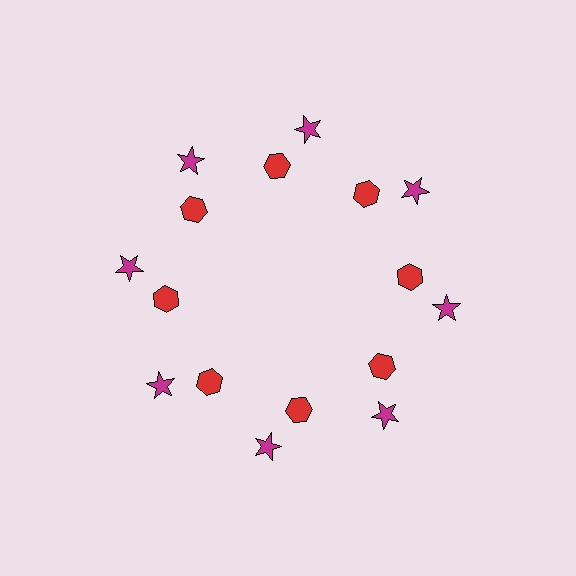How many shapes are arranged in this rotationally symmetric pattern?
There are 16 shapes, arranged in 8 groups of 2.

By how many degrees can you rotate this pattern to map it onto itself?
The pattern maps onto itself every 45 degrees of rotation.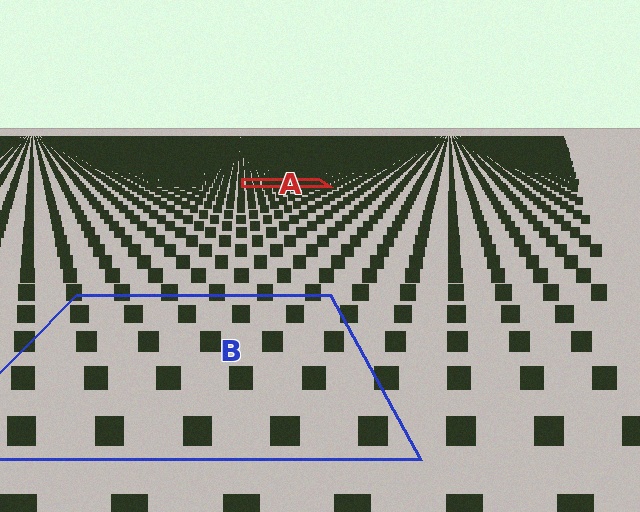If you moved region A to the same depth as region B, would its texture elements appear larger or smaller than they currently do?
They would appear larger. At a closer depth, the same texture elements are projected at a bigger on-screen size.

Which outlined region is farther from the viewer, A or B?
Region A is farther from the viewer — the texture elements inside it appear smaller and more densely packed.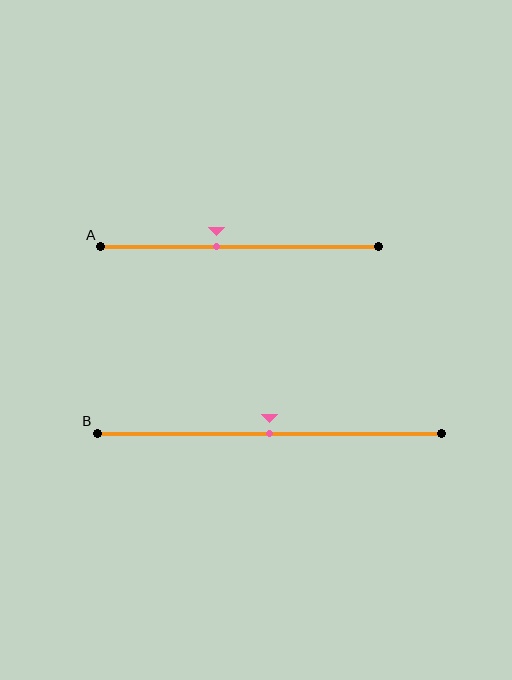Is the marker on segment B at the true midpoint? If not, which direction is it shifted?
Yes, the marker on segment B is at the true midpoint.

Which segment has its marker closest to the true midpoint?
Segment B has its marker closest to the true midpoint.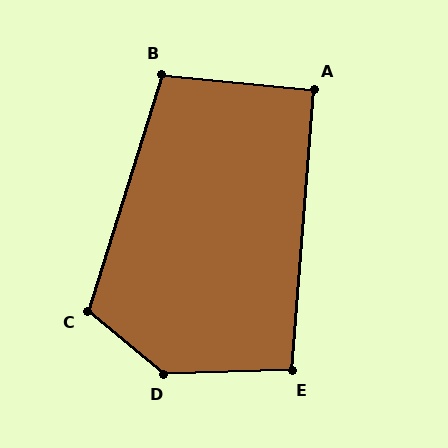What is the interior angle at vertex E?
Approximately 96 degrees (obtuse).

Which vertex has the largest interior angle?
D, at approximately 139 degrees.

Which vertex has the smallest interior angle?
A, at approximately 91 degrees.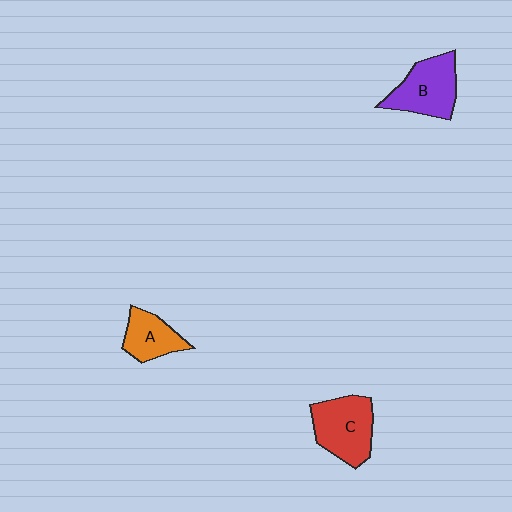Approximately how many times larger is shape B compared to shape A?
Approximately 1.5 times.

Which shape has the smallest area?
Shape A (orange).